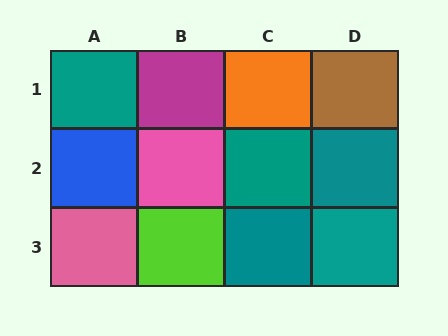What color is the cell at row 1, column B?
Magenta.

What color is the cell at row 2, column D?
Teal.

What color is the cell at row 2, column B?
Pink.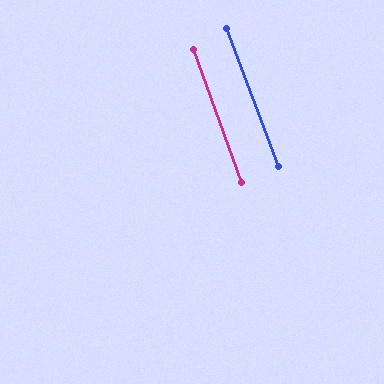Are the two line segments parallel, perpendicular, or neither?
Parallel — their directions differ by only 1.1°.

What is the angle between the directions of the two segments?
Approximately 1 degree.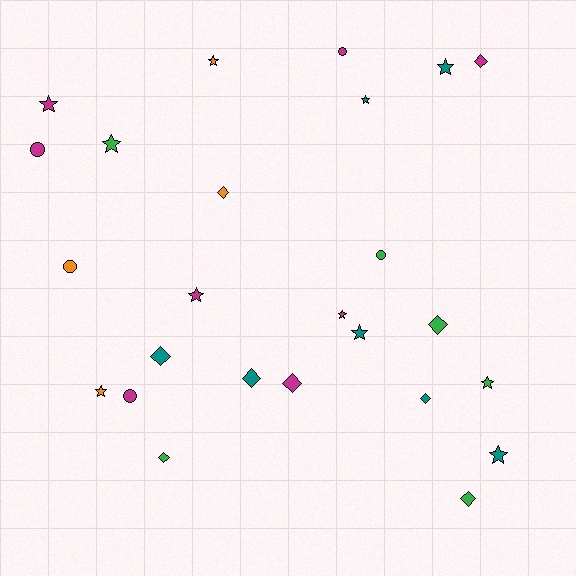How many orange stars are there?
There are 2 orange stars.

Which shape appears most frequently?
Star, with 11 objects.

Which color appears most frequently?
Magenta, with 8 objects.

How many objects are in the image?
There are 25 objects.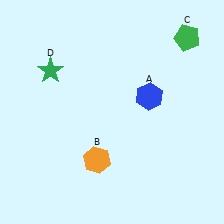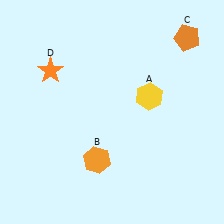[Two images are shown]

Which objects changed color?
A changed from blue to yellow. C changed from green to orange. D changed from green to orange.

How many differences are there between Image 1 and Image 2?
There are 3 differences between the two images.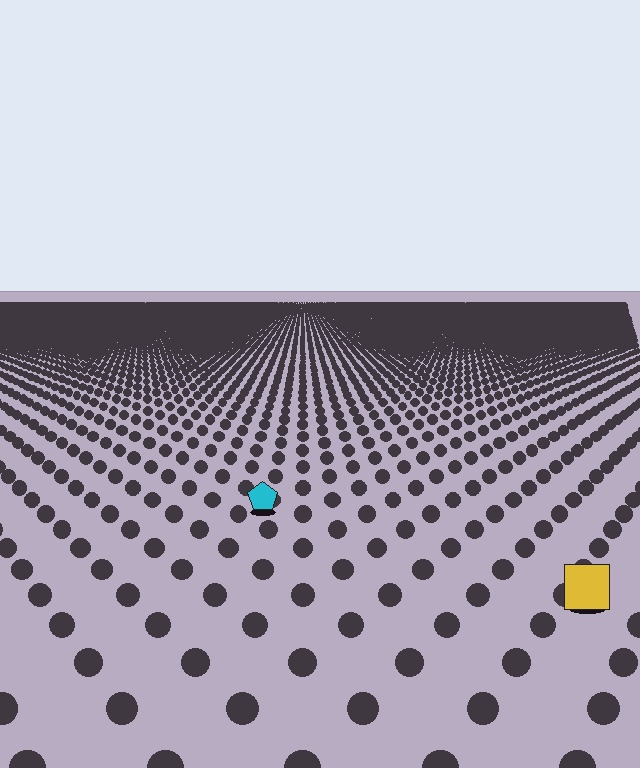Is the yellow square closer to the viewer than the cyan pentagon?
Yes. The yellow square is closer — you can tell from the texture gradient: the ground texture is coarser near it.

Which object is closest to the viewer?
The yellow square is closest. The texture marks near it are larger and more spread out.